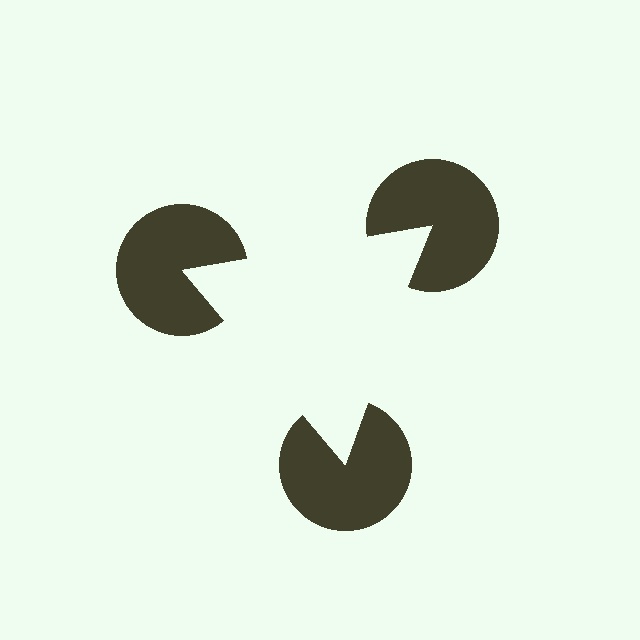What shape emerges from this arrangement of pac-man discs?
An illusory triangle — its edges are inferred from the aligned wedge cuts in the pac-man discs, not physically drawn.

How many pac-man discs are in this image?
There are 3 — one at each vertex of the illusory triangle.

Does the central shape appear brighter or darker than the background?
It typically appears slightly brighter than the background, even though no actual brightness change is drawn.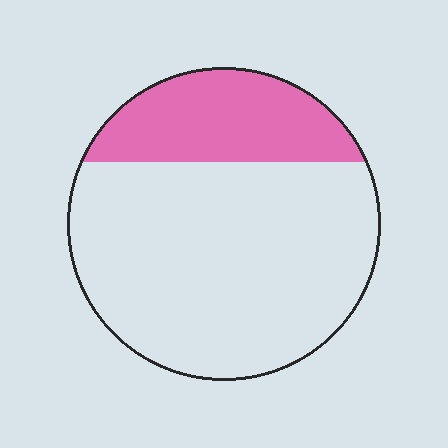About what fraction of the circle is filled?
About one quarter (1/4).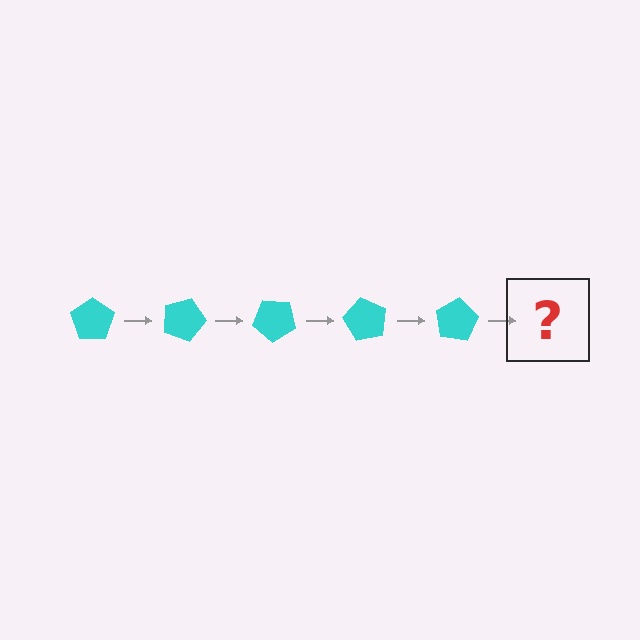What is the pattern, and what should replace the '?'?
The pattern is that the pentagon rotates 20 degrees each step. The '?' should be a cyan pentagon rotated 100 degrees.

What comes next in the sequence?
The next element should be a cyan pentagon rotated 100 degrees.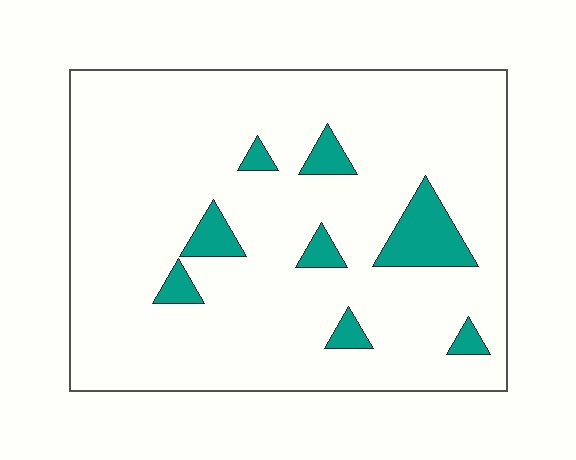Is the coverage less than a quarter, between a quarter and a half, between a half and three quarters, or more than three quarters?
Less than a quarter.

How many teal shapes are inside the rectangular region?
8.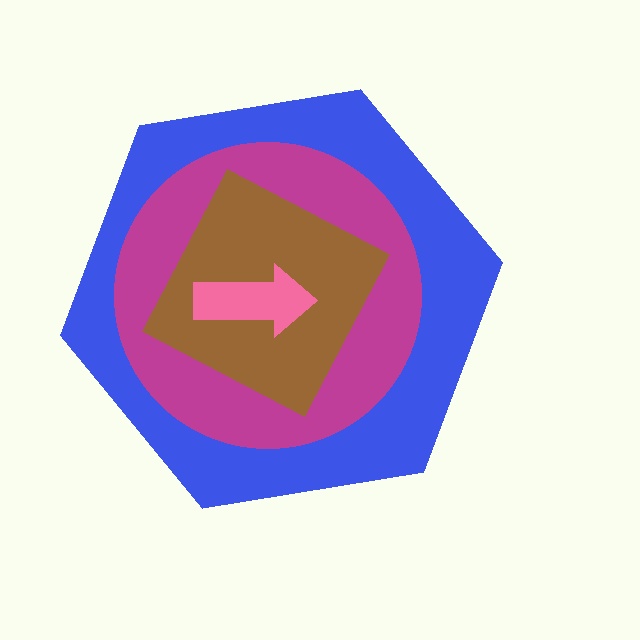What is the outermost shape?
The blue hexagon.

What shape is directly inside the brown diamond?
The pink arrow.